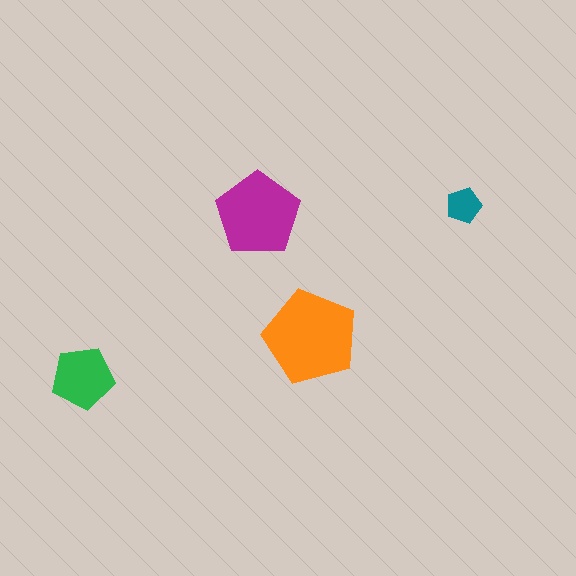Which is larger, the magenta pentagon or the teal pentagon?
The magenta one.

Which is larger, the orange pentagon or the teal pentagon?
The orange one.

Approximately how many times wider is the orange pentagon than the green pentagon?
About 1.5 times wider.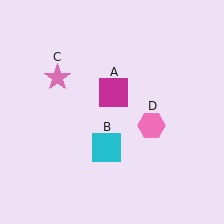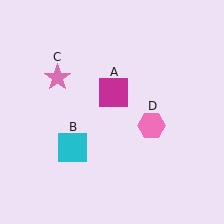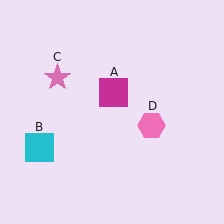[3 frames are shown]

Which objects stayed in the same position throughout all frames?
Magenta square (object A) and pink star (object C) and pink hexagon (object D) remained stationary.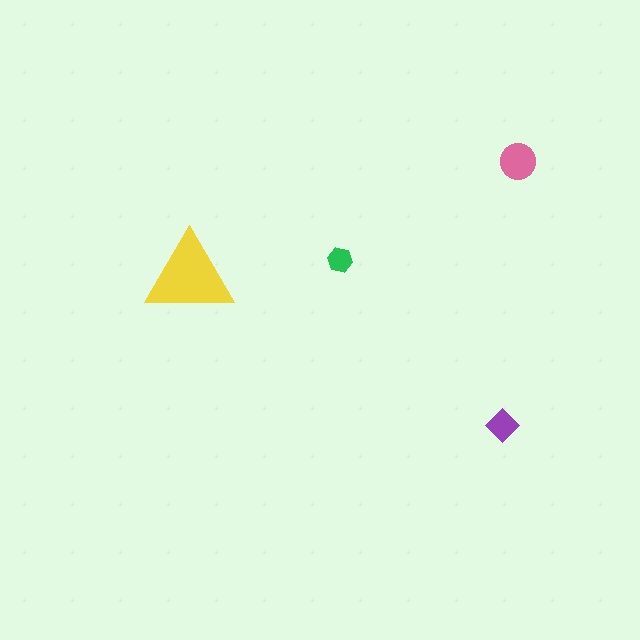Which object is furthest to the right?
The pink circle is rightmost.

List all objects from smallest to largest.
The green hexagon, the purple diamond, the pink circle, the yellow triangle.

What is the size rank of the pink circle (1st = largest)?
2nd.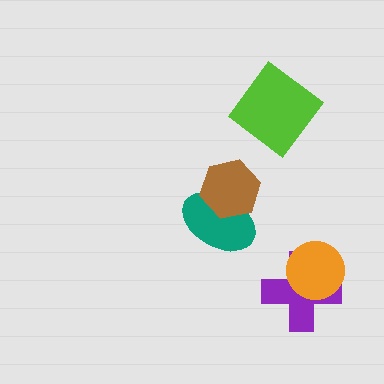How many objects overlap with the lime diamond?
0 objects overlap with the lime diamond.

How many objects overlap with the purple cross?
1 object overlaps with the purple cross.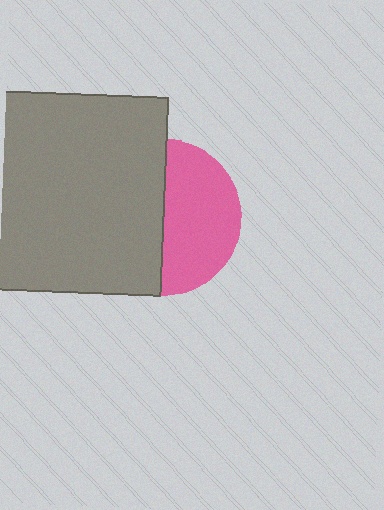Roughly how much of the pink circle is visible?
About half of it is visible (roughly 48%).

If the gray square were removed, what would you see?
You would see the complete pink circle.